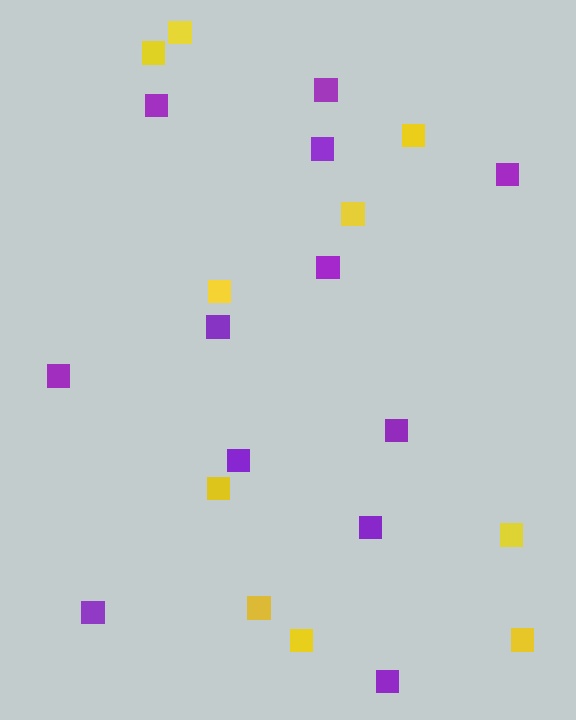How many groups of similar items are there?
There are 2 groups: one group of purple squares (12) and one group of yellow squares (10).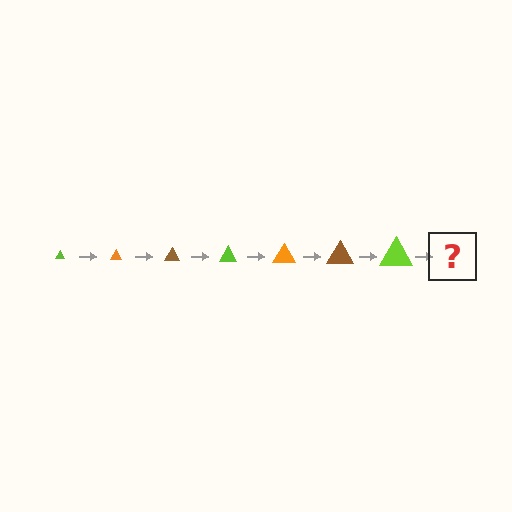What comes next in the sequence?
The next element should be an orange triangle, larger than the previous one.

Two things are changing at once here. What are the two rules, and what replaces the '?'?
The two rules are that the triangle grows larger each step and the color cycles through lime, orange, and brown. The '?' should be an orange triangle, larger than the previous one.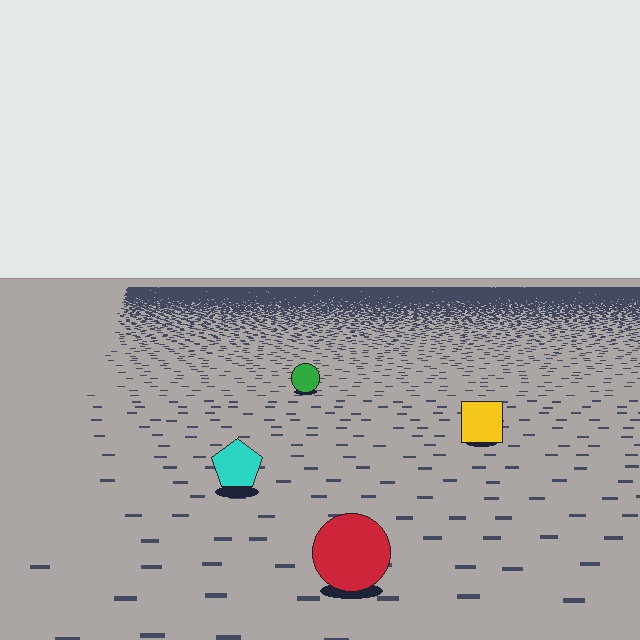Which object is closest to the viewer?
The red circle is closest. The texture marks near it are larger and more spread out.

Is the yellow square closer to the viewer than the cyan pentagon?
No. The cyan pentagon is closer — you can tell from the texture gradient: the ground texture is coarser near it.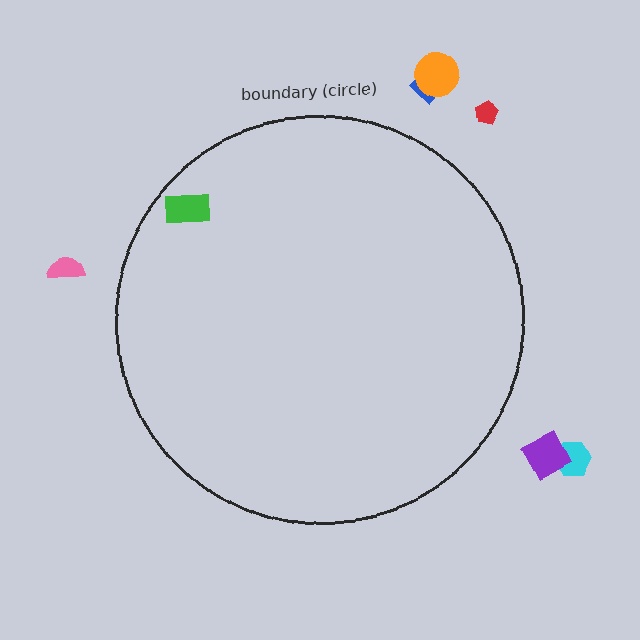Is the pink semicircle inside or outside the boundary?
Outside.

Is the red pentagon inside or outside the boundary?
Outside.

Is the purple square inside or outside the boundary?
Outside.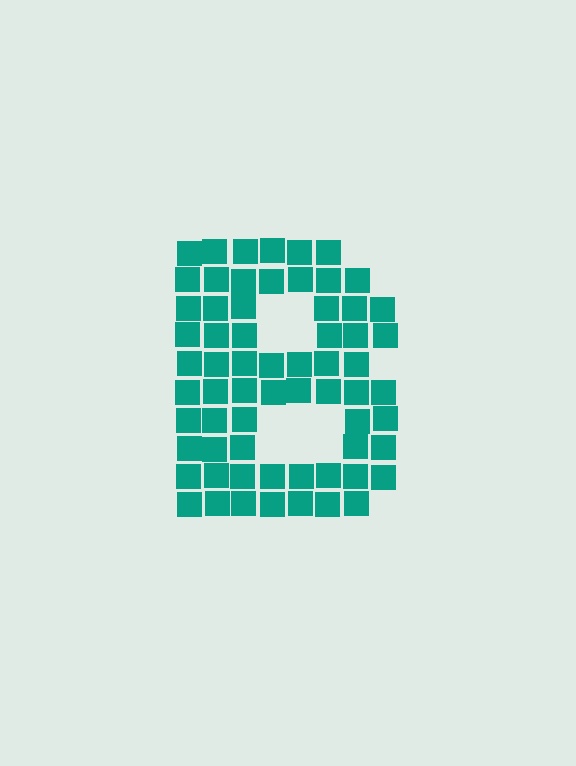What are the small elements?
The small elements are squares.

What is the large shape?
The large shape is the letter B.